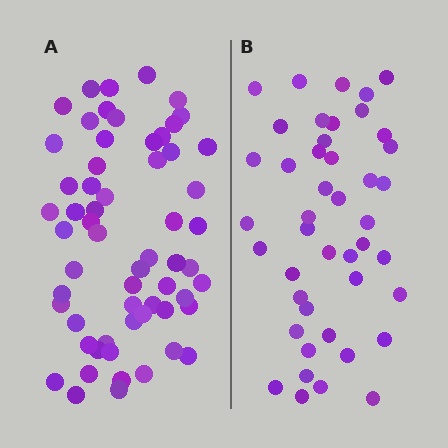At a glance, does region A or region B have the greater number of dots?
Region A (the left region) has more dots.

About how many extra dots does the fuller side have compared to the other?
Region A has approximately 15 more dots than region B.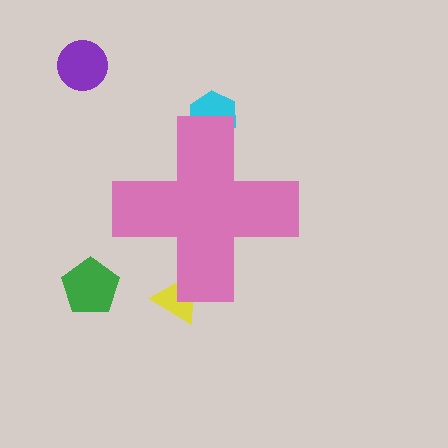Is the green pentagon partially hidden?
No, the green pentagon is fully visible.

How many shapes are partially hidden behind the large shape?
2 shapes are partially hidden.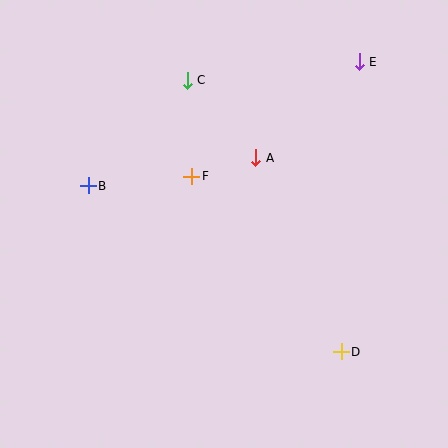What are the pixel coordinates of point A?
Point A is at (256, 158).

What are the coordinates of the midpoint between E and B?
The midpoint between E and B is at (224, 124).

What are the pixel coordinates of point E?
Point E is at (359, 62).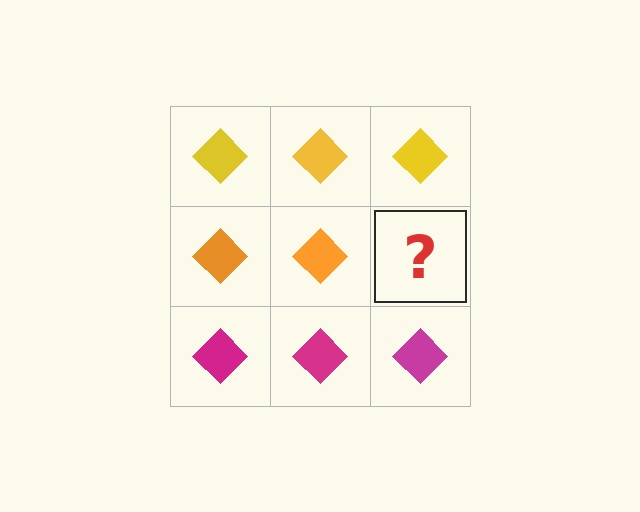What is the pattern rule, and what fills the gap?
The rule is that each row has a consistent color. The gap should be filled with an orange diamond.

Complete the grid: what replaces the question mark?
The question mark should be replaced with an orange diamond.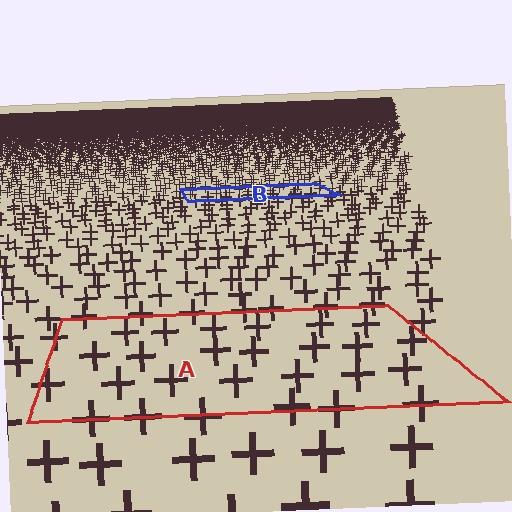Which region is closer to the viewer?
Region A is closer. The texture elements there are larger and more spread out.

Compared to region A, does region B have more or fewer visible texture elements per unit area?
Region B has more texture elements per unit area — they are packed more densely because it is farther away.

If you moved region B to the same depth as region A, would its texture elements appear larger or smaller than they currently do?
They would appear larger. At a closer depth, the same texture elements are projected at a bigger on-screen size.